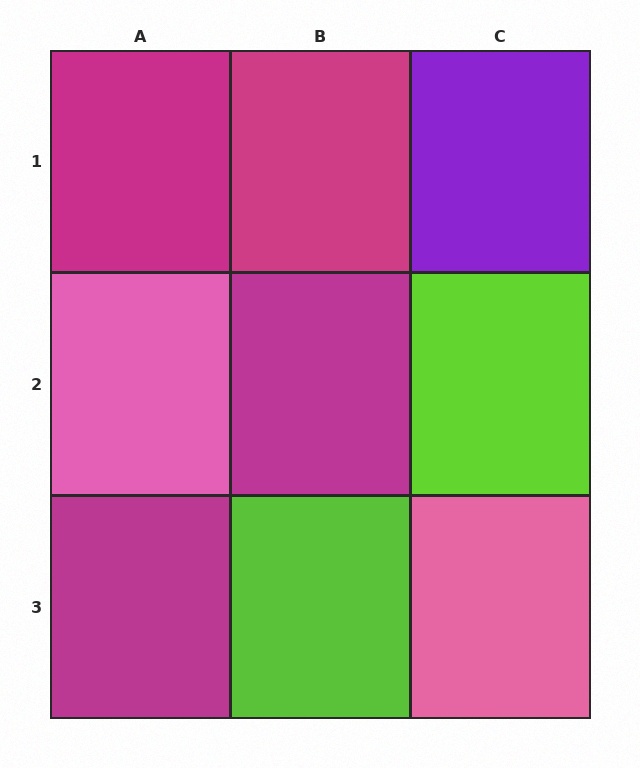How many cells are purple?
1 cell is purple.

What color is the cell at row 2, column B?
Magenta.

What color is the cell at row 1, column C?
Purple.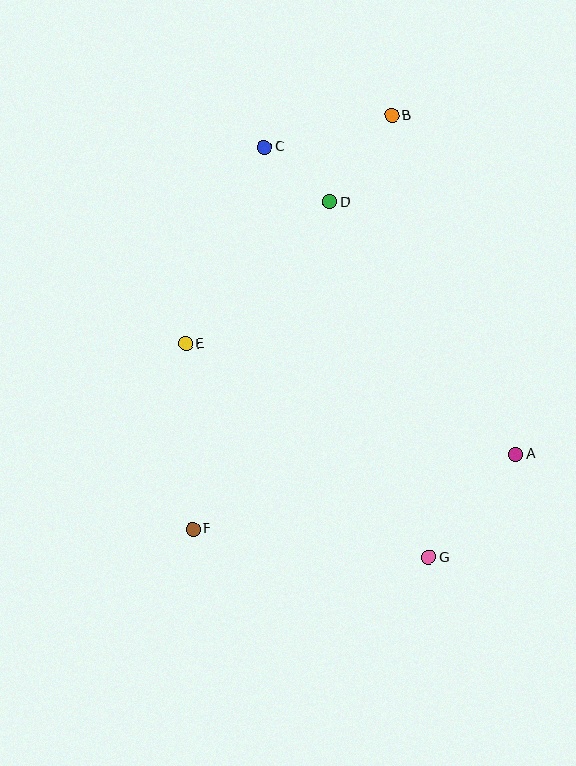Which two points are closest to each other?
Points C and D are closest to each other.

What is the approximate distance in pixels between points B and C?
The distance between B and C is approximately 131 pixels.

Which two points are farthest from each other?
Points B and F are farthest from each other.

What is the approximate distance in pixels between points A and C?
The distance between A and C is approximately 397 pixels.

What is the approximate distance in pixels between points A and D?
The distance between A and D is approximately 313 pixels.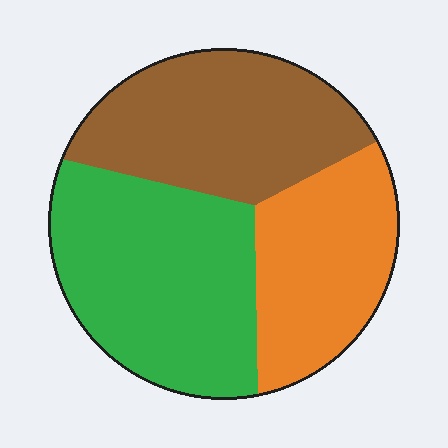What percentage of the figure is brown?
Brown covers roughly 35% of the figure.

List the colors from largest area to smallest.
From largest to smallest: green, brown, orange.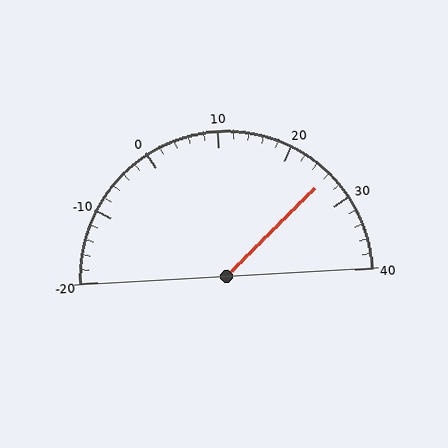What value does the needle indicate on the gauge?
The needle indicates approximately 26.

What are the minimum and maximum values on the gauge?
The gauge ranges from -20 to 40.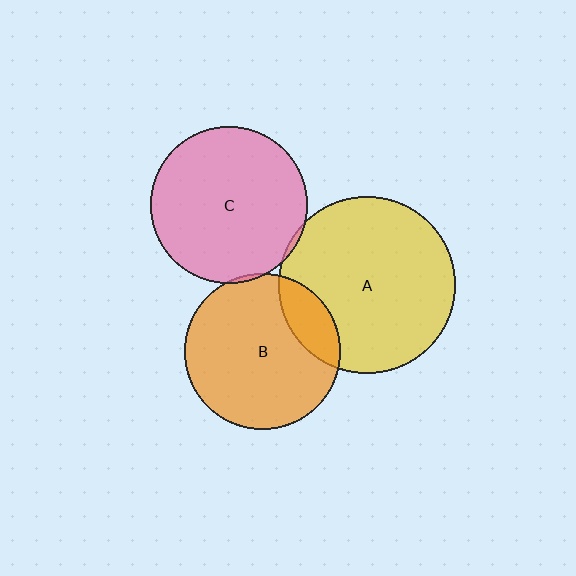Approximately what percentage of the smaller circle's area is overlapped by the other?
Approximately 5%.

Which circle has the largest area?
Circle A (yellow).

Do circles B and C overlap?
Yes.